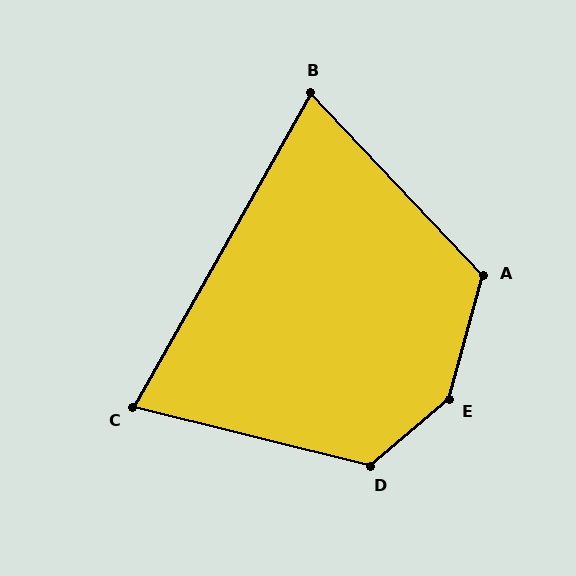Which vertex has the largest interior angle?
E, at approximately 146 degrees.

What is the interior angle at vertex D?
Approximately 126 degrees (obtuse).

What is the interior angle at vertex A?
Approximately 121 degrees (obtuse).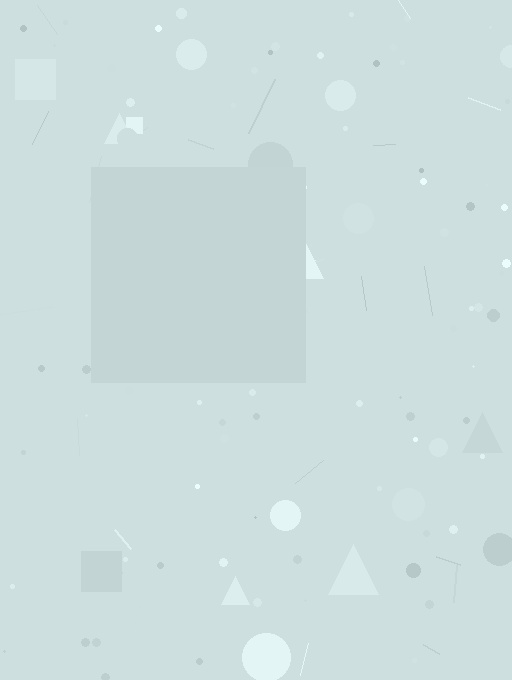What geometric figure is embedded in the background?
A square is embedded in the background.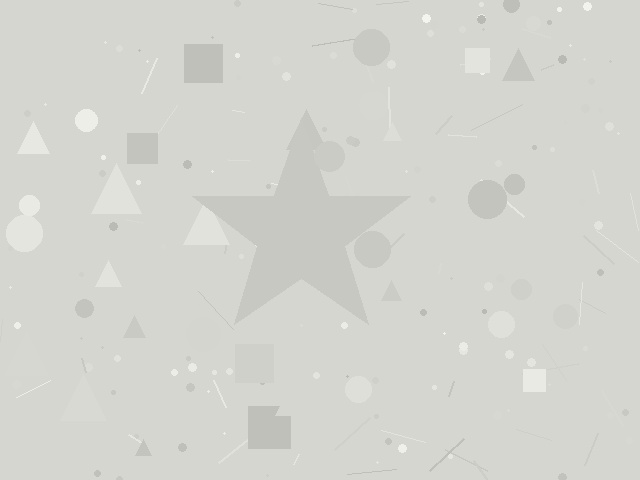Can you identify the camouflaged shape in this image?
The camouflaged shape is a star.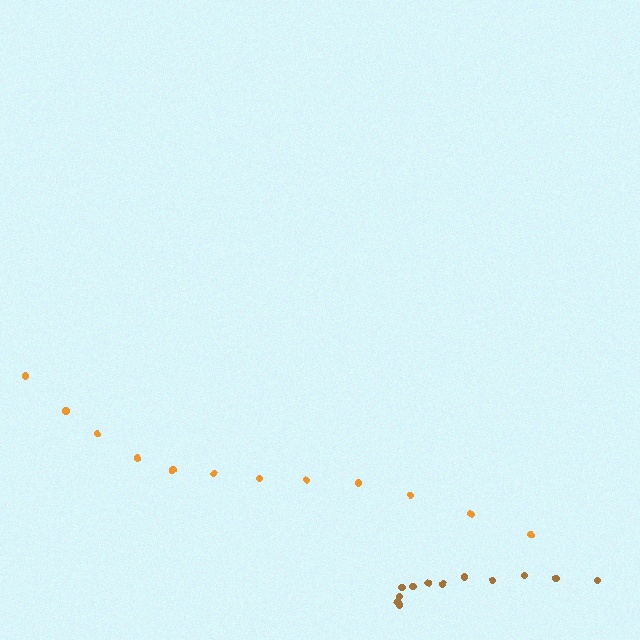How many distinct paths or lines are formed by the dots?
There are 2 distinct paths.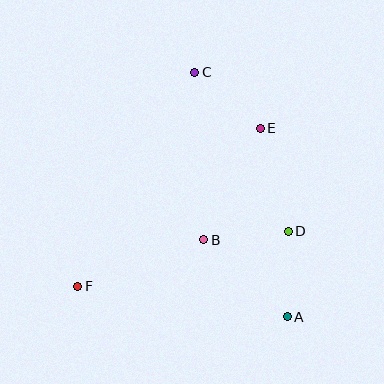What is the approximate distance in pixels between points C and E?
The distance between C and E is approximately 86 pixels.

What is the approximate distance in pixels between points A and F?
The distance between A and F is approximately 212 pixels.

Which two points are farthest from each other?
Points A and C are farthest from each other.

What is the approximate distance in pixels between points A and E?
The distance between A and E is approximately 190 pixels.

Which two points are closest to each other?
Points B and D are closest to each other.